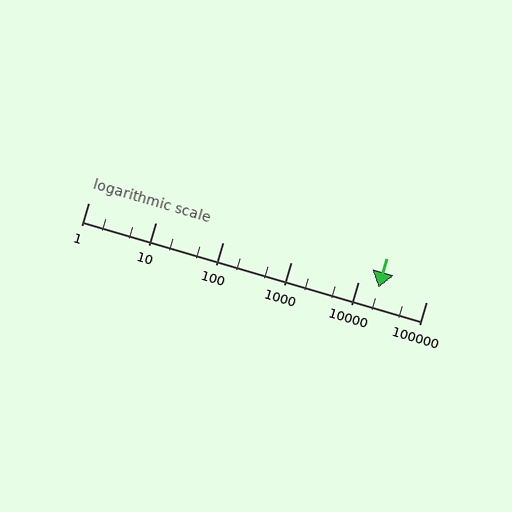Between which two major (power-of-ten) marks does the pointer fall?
The pointer is between 10000 and 100000.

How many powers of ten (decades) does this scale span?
The scale spans 5 decades, from 1 to 100000.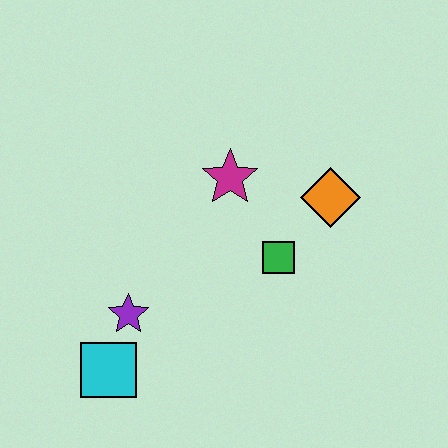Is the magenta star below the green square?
No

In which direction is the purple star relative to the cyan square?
The purple star is above the cyan square.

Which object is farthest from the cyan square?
The orange diamond is farthest from the cyan square.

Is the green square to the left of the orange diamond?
Yes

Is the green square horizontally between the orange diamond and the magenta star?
Yes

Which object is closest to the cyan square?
The purple star is closest to the cyan square.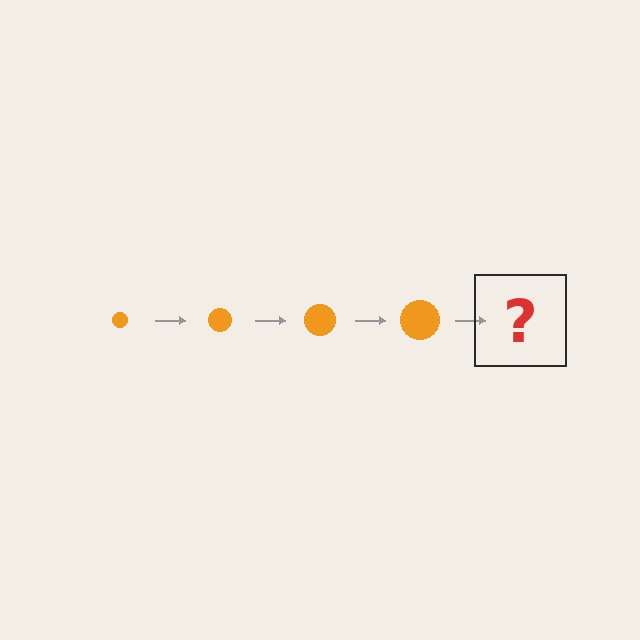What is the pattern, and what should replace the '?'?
The pattern is that the circle gets progressively larger each step. The '?' should be an orange circle, larger than the previous one.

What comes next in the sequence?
The next element should be an orange circle, larger than the previous one.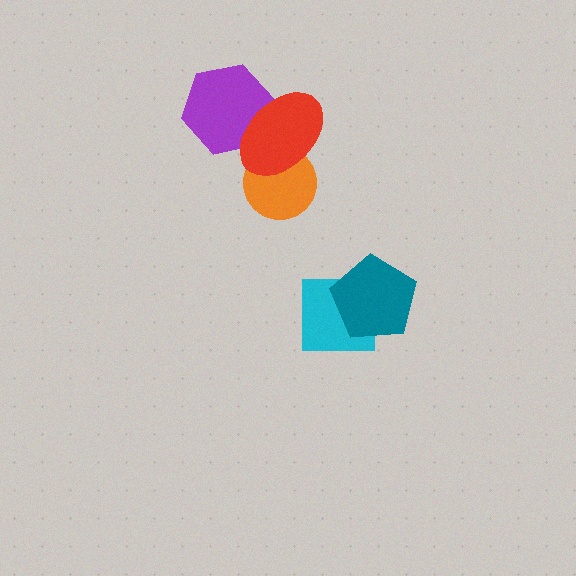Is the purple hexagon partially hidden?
Yes, it is partially covered by another shape.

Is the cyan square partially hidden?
Yes, it is partially covered by another shape.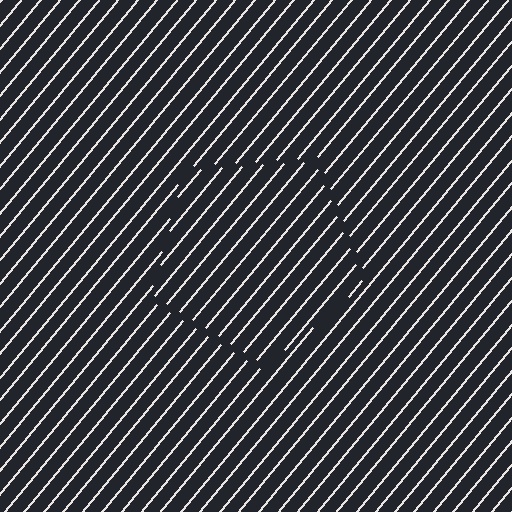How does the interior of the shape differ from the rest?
The interior of the shape contains the same grating, shifted by half a period — the contour is defined by the phase discontinuity where line-ends from the inner and outer gratings abut.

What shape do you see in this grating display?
An illusory pentagon. The interior of the shape contains the same grating, shifted by half a period — the contour is defined by the phase discontinuity where line-ends from the inner and outer gratings abut.